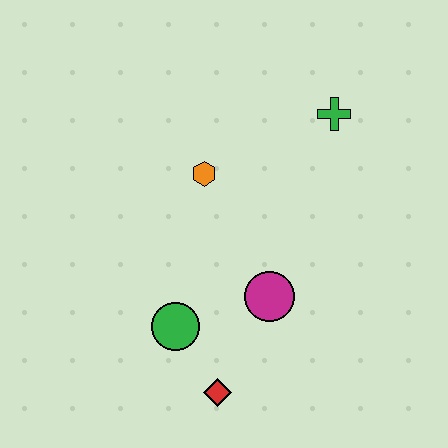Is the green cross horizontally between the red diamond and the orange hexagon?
No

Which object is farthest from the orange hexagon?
The red diamond is farthest from the orange hexagon.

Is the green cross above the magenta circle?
Yes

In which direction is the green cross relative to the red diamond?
The green cross is above the red diamond.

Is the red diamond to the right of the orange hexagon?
Yes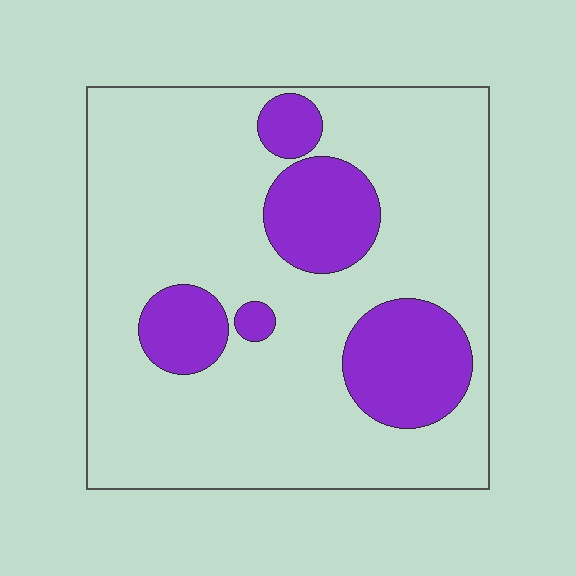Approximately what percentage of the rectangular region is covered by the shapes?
Approximately 20%.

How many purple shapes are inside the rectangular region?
5.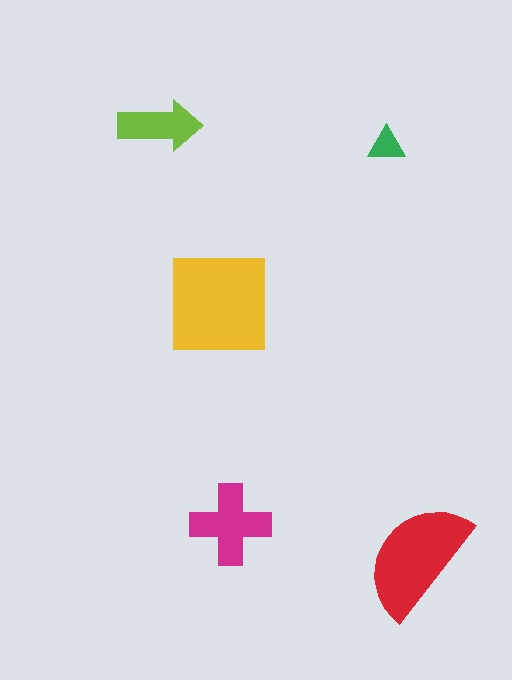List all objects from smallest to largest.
The green triangle, the lime arrow, the magenta cross, the red semicircle, the yellow square.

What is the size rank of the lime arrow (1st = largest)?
4th.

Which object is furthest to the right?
The red semicircle is rightmost.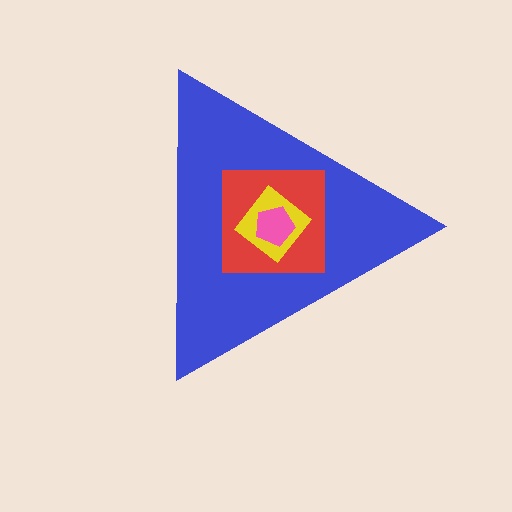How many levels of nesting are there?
4.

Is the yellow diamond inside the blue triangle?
Yes.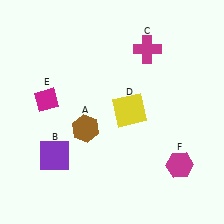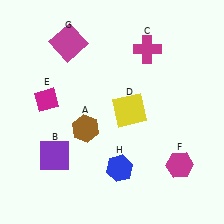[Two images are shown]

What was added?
A magenta square (G), a blue hexagon (H) were added in Image 2.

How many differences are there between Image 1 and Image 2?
There are 2 differences between the two images.